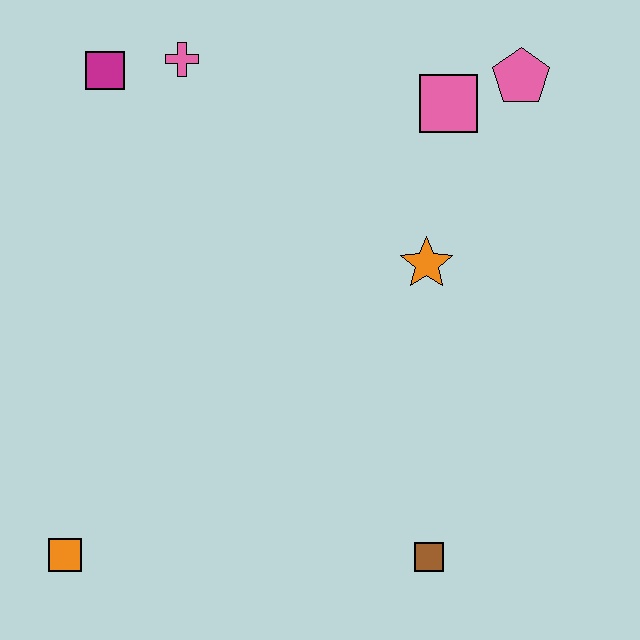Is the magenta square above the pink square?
Yes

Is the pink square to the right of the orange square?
Yes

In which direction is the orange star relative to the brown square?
The orange star is above the brown square.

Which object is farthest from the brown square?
The magenta square is farthest from the brown square.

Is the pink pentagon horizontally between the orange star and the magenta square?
No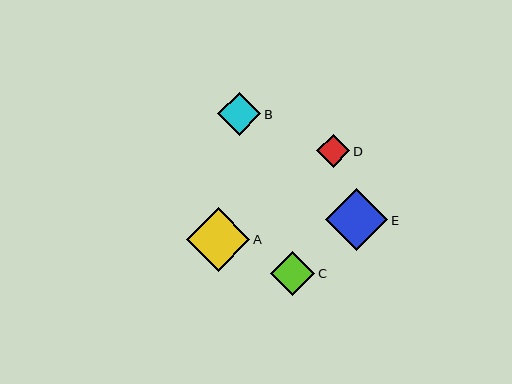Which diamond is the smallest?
Diamond D is the smallest with a size of approximately 34 pixels.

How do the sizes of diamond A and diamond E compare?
Diamond A and diamond E are approximately the same size.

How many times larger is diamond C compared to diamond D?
Diamond C is approximately 1.3 times the size of diamond D.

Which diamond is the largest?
Diamond A is the largest with a size of approximately 63 pixels.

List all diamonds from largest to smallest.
From largest to smallest: A, E, C, B, D.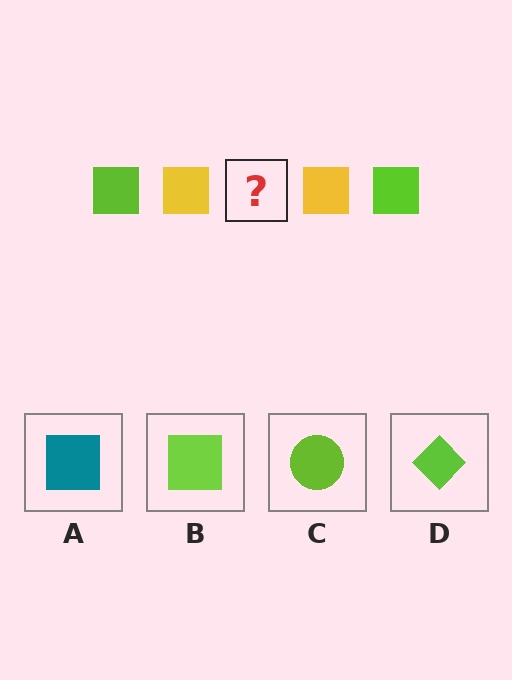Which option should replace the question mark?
Option B.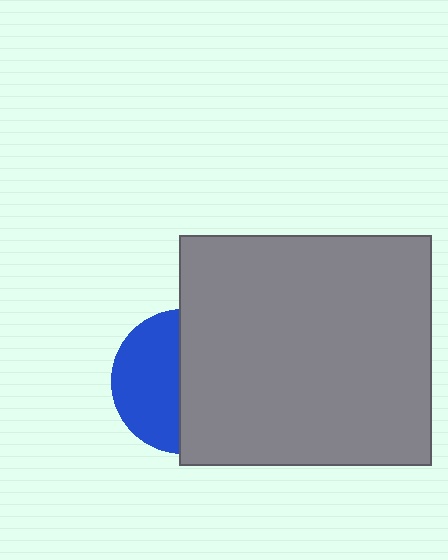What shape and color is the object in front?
The object in front is a gray rectangle.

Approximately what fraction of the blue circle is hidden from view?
Roughly 53% of the blue circle is hidden behind the gray rectangle.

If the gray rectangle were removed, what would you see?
You would see the complete blue circle.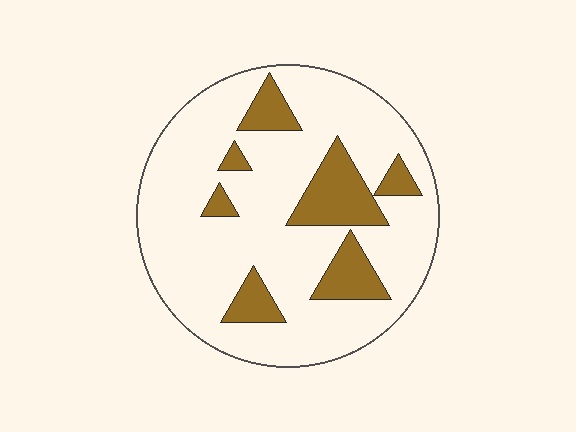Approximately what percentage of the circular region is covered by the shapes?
Approximately 20%.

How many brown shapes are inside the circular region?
7.